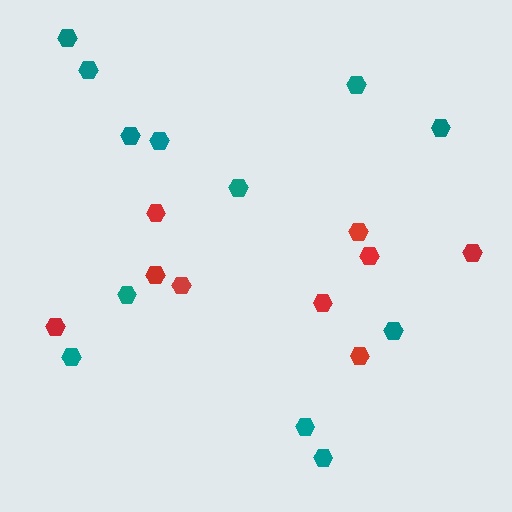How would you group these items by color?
There are 2 groups: one group of red hexagons (9) and one group of teal hexagons (12).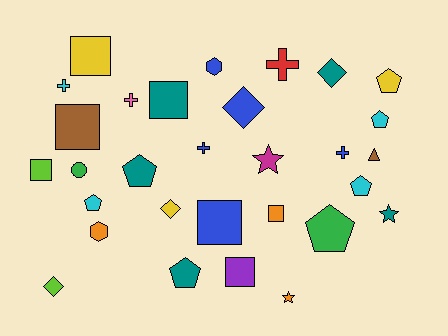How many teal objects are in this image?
There are 5 teal objects.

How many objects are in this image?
There are 30 objects.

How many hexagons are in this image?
There are 2 hexagons.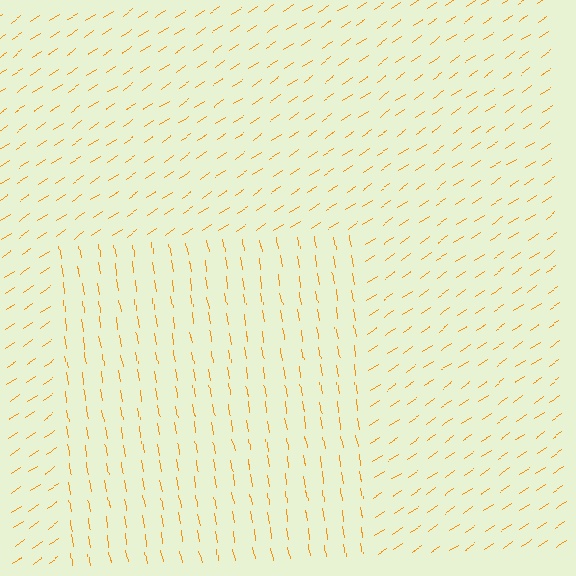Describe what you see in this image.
The image is filled with small orange line segments. A rectangle region in the image has lines oriented differently from the surrounding lines, creating a visible texture boundary.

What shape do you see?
I see a rectangle.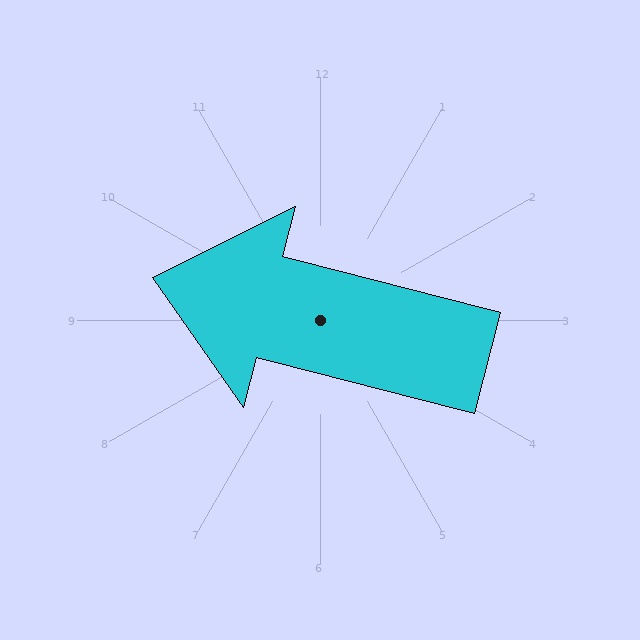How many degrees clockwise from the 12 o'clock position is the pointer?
Approximately 284 degrees.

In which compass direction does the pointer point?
West.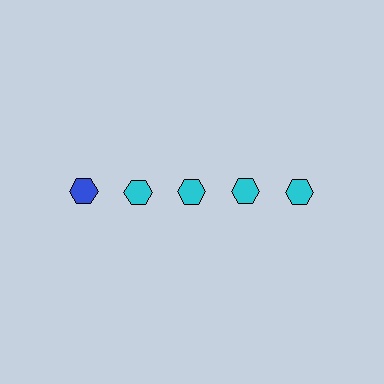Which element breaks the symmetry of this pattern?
The blue hexagon in the top row, leftmost column breaks the symmetry. All other shapes are cyan hexagons.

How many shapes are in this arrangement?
There are 5 shapes arranged in a grid pattern.